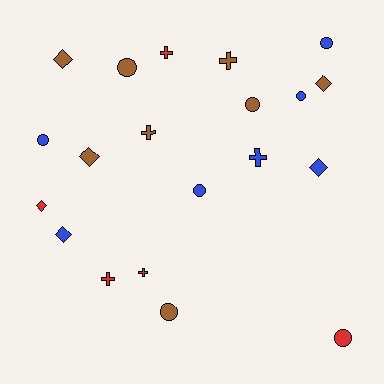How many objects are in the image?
There are 20 objects.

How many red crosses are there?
There are 3 red crosses.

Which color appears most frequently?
Brown, with 8 objects.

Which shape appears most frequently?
Circle, with 8 objects.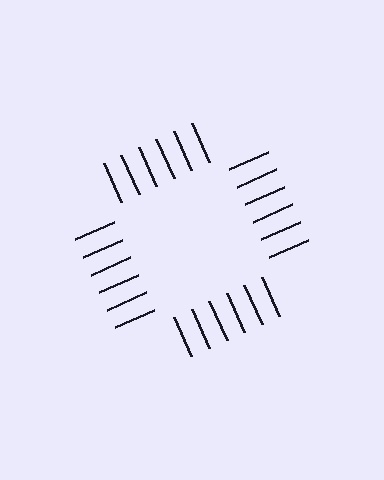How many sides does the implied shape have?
4 sides — the line-ends trace a square.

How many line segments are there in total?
24 — 6 along each of the 4 edges.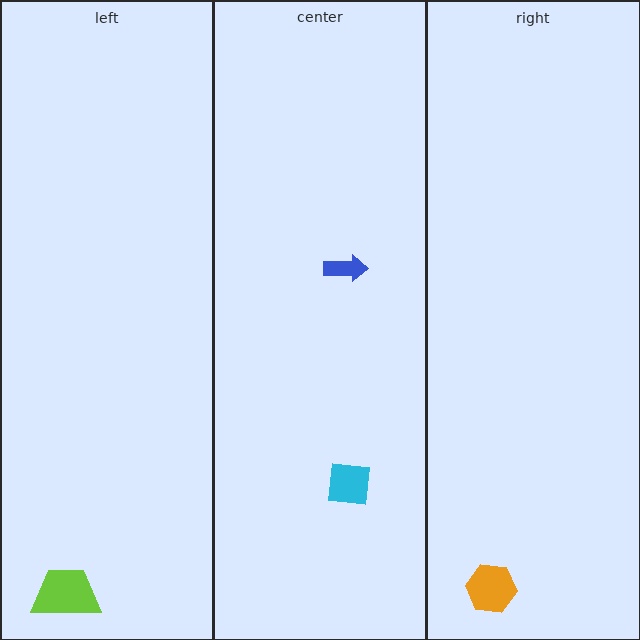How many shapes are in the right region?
1.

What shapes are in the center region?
The cyan square, the blue arrow.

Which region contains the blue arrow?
The center region.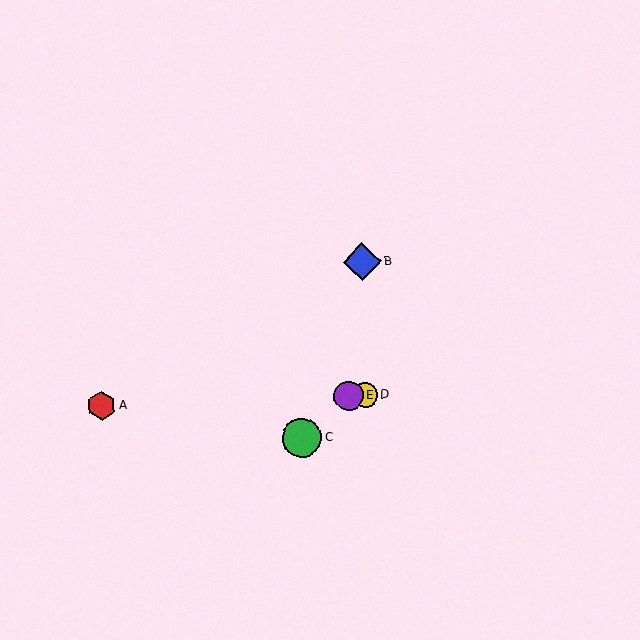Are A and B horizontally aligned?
No, A is at y≈406 and B is at y≈262.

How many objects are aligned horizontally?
3 objects (A, D, E) are aligned horizontally.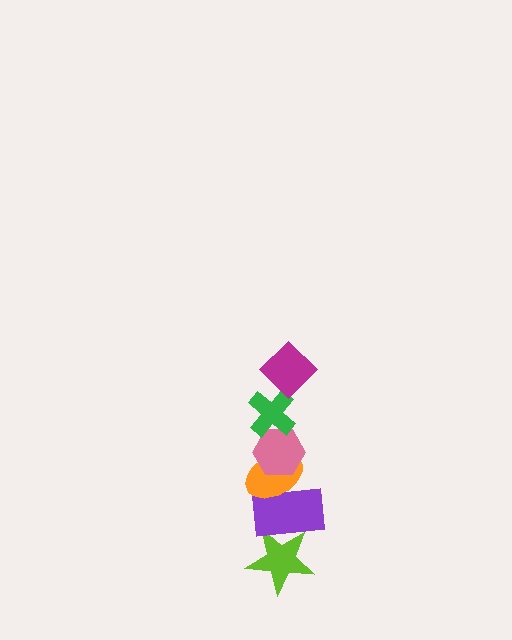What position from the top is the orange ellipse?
The orange ellipse is 4th from the top.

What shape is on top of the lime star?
The purple rectangle is on top of the lime star.